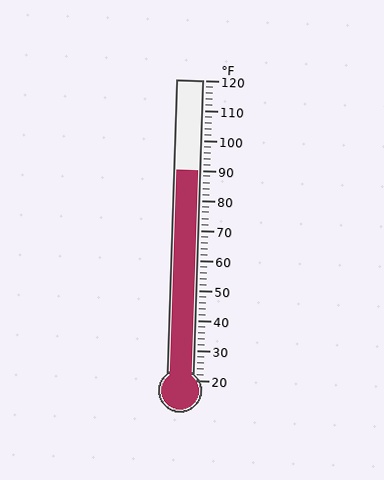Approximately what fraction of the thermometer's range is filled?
The thermometer is filled to approximately 70% of its range.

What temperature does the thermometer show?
The thermometer shows approximately 90°F.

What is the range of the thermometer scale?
The thermometer scale ranges from 20°F to 120°F.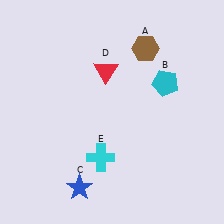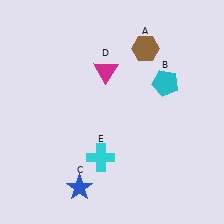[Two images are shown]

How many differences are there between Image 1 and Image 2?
There is 1 difference between the two images.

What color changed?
The triangle (D) changed from red in Image 1 to magenta in Image 2.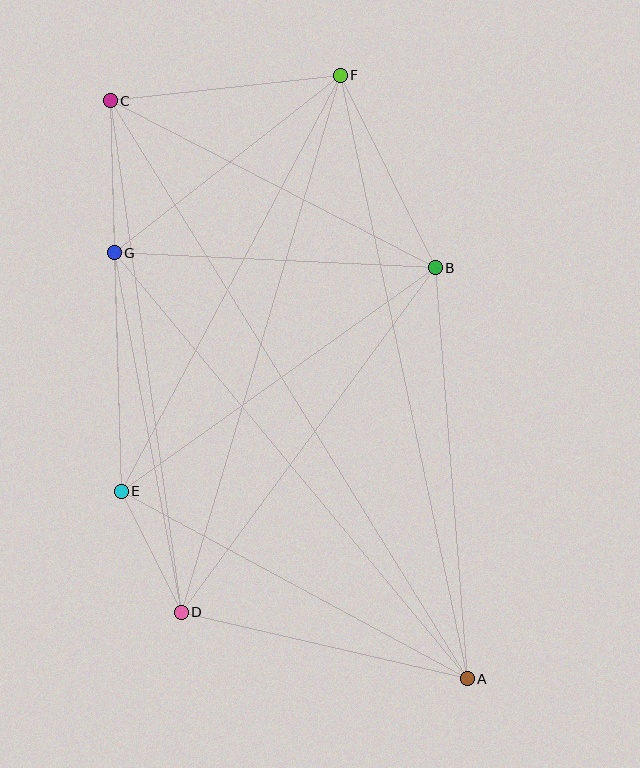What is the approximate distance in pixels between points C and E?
The distance between C and E is approximately 391 pixels.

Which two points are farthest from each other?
Points A and C are farthest from each other.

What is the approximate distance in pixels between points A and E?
The distance between A and E is approximately 394 pixels.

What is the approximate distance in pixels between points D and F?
The distance between D and F is approximately 560 pixels.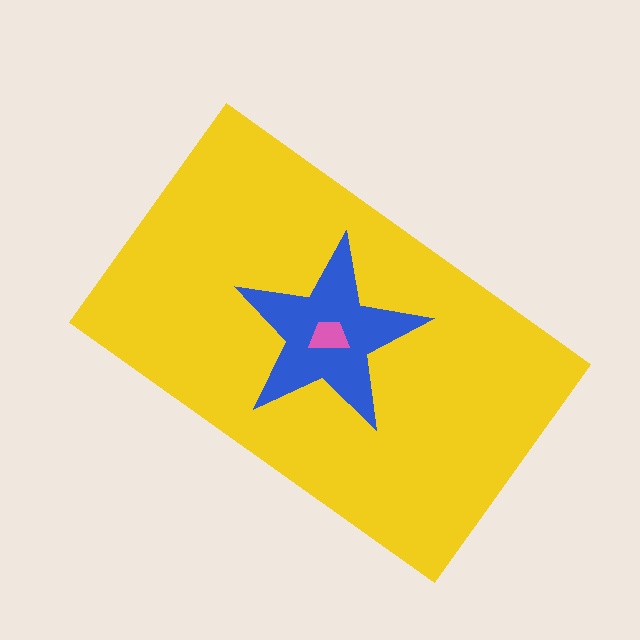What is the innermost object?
The pink trapezoid.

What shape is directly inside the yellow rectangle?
The blue star.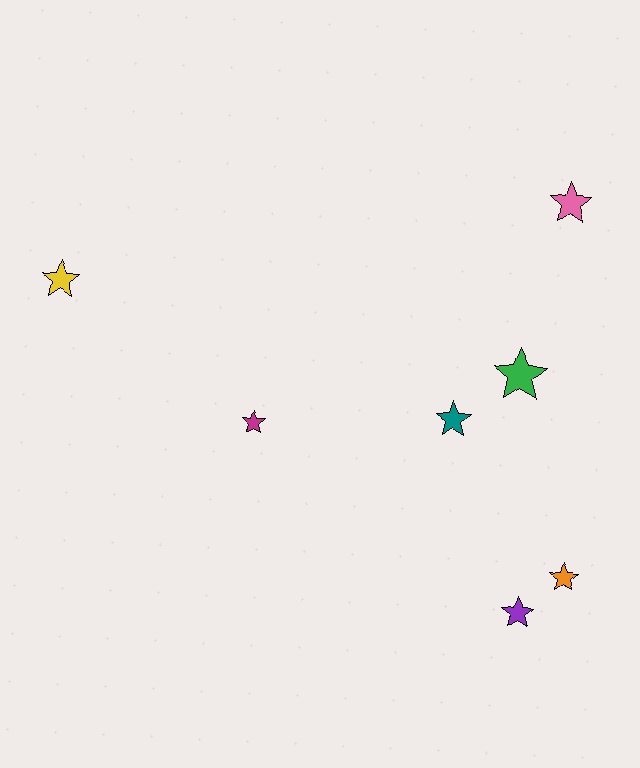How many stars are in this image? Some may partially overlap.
There are 7 stars.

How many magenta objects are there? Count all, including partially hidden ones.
There is 1 magenta object.